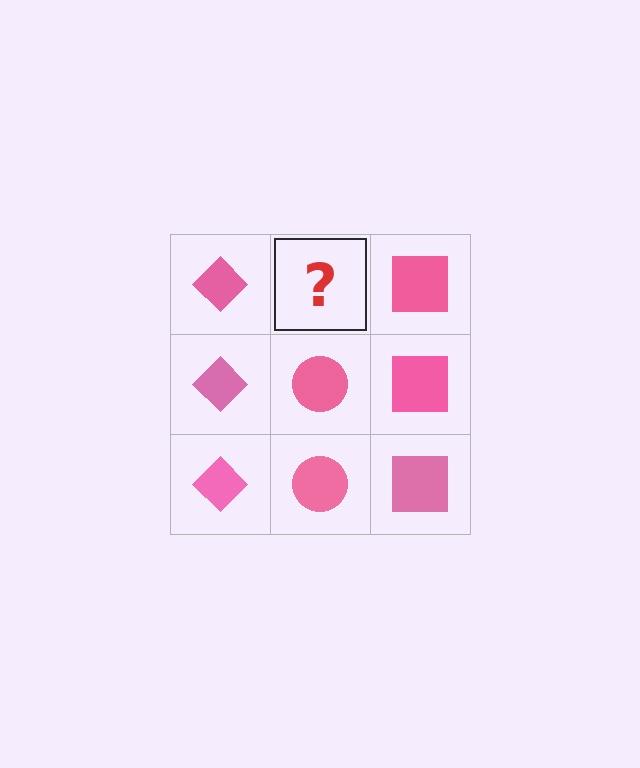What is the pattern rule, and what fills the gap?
The rule is that each column has a consistent shape. The gap should be filled with a pink circle.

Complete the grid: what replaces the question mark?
The question mark should be replaced with a pink circle.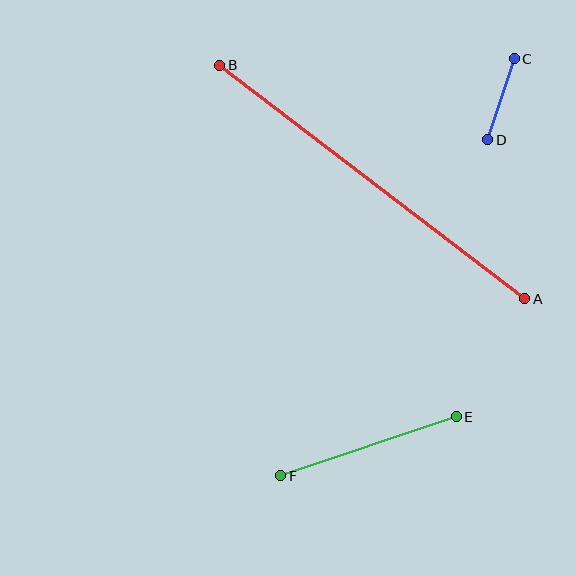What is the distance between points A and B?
The distance is approximately 384 pixels.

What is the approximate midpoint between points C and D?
The midpoint is at approximately (501, 99) pixels.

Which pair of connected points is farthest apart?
Points A and B are farthest apart.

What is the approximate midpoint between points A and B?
The midpoint is at approximately (372, 182) pixels.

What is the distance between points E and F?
The distance is approximately 185 pixels.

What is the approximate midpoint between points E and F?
The midpoint is at approximately (369, 446) pixels.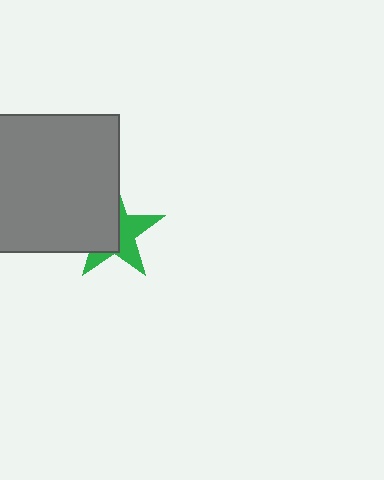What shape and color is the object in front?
The object in front is a gray square.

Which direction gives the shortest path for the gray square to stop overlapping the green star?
Moving left gives the shortest separation.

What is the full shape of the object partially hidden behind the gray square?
The partially hidden object is a green star.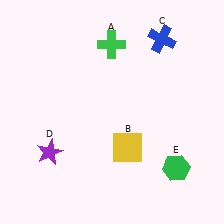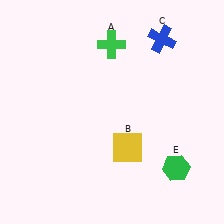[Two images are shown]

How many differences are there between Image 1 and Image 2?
There is 1 difference between the two images.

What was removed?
The purple star (D) was removed in Image 2.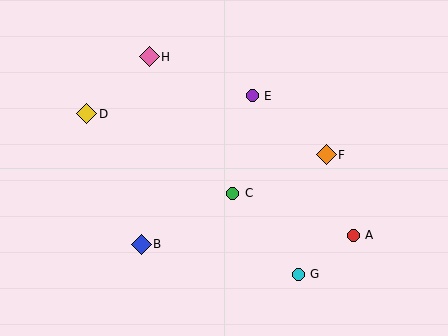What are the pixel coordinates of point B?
Point B is at (141, 244).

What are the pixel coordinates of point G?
Point G is at (298, 274).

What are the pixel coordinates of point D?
Point D is at (87, 114).